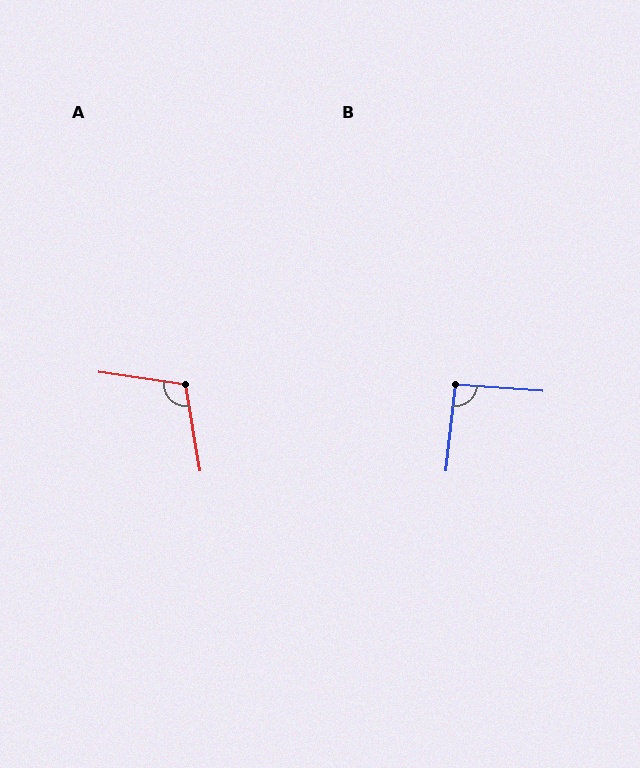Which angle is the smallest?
B, at approximately 92 degrees.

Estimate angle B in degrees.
Approximately 92 degrees.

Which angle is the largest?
A, at approximately 108 degrees.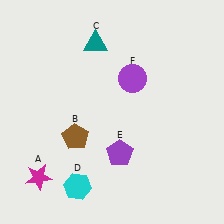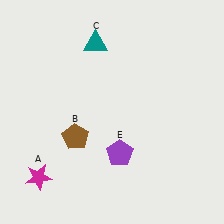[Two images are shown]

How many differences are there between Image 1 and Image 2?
There are 2 differences between the two images.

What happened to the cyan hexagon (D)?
The cyan hexagon (D) was removed in Image 2. It was in the bottom-left area of Image 1.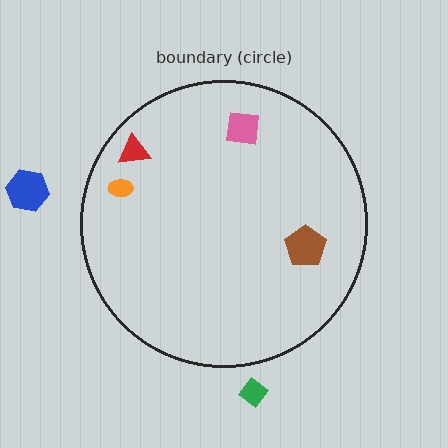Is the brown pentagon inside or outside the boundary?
Inside.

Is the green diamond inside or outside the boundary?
Outside.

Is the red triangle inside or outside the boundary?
Inside.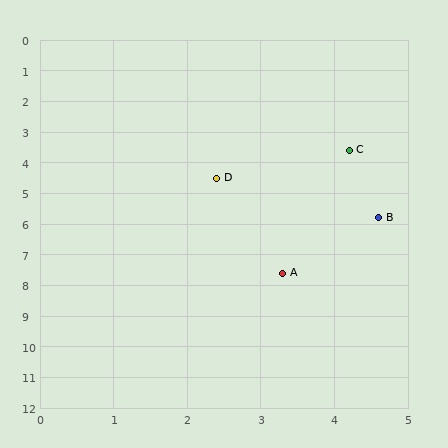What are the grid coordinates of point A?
Point A is at approximately (3.3, 7.6).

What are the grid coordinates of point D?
Point D is at approximately (2.4, 4.5).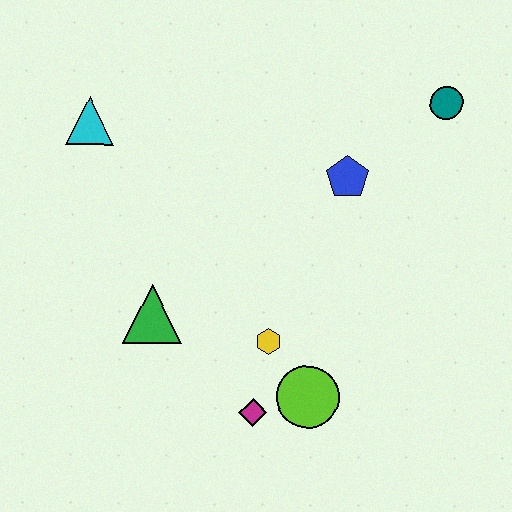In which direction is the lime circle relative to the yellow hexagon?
The lime circle is below the yellow hexagon.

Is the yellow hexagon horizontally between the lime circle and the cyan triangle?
Yes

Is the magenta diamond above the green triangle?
No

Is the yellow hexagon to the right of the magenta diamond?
Yes